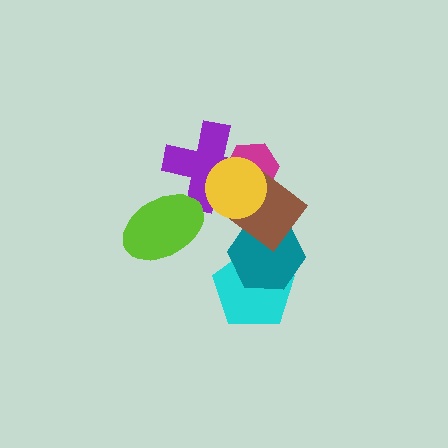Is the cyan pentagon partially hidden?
Yes, it is partially covered by another shape.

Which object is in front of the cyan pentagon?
The teal hexagon is in front of the cyan pentagon.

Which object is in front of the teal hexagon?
The brown diamond is in front of the teal hexagon.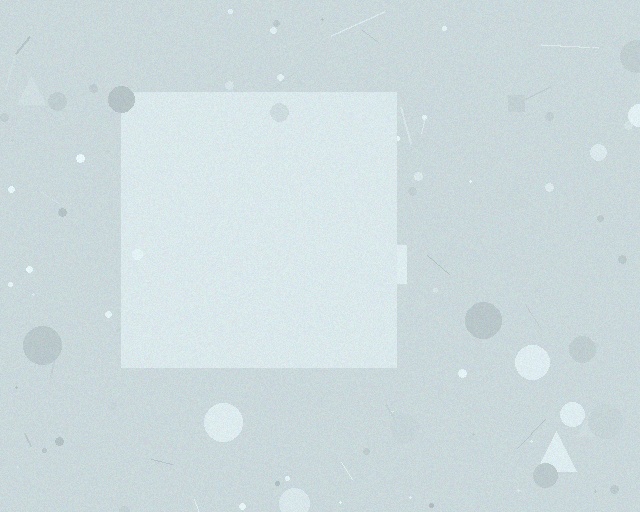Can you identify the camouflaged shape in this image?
The camouflaged shape is a square.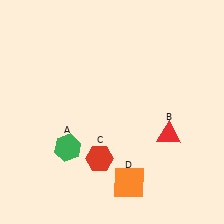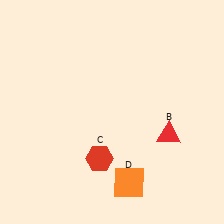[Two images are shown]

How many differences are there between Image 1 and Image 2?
There is 1 difference between the two images.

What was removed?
The green hexagon (A) was removed in Image 2.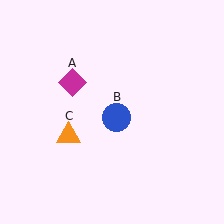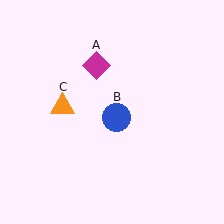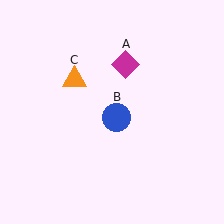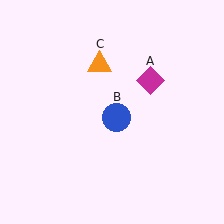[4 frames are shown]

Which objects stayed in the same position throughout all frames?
Blue circle (object B) remained stationary.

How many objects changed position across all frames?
2 objects changed position: magenta diamond (object A), orange triangle (object C).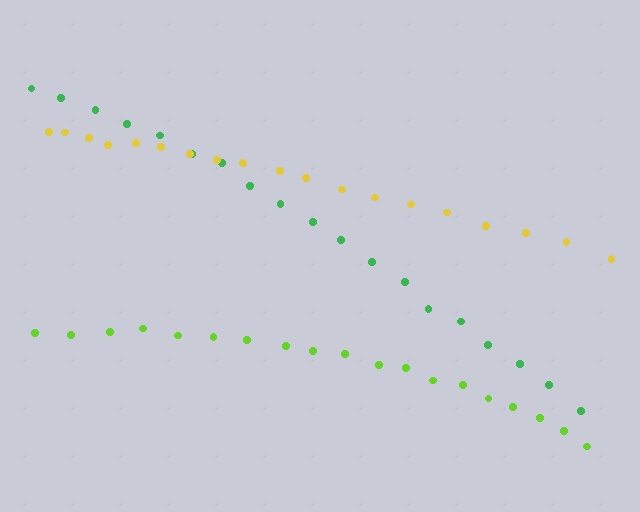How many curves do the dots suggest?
There are 3 distinct paths.